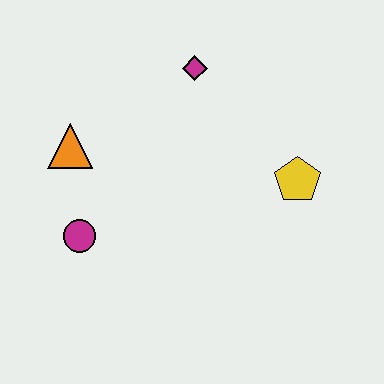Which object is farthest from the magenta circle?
The yellow pentagon is farthest from the magenta circle.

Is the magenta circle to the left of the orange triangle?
No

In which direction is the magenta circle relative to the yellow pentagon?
The magenta circle is to the left of the yellow pentagon.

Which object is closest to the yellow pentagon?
The magenta diamond is closest to the yellow pentagon.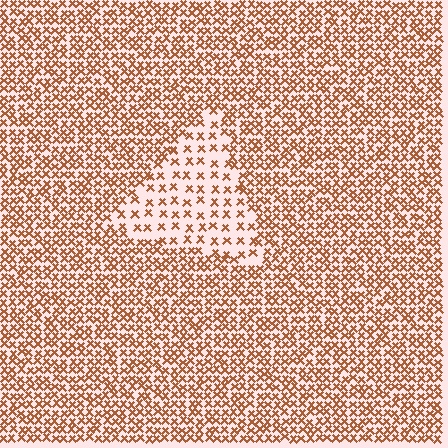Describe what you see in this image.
The image contains small brown elements arranged at two different densities. A triangle-shaped region is visible where the elements are less densely packed than the surrounding area.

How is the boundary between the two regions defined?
The boundary is defined by a change in element density (approximately 2.3x ratio). All elements are the same color, size, and shape.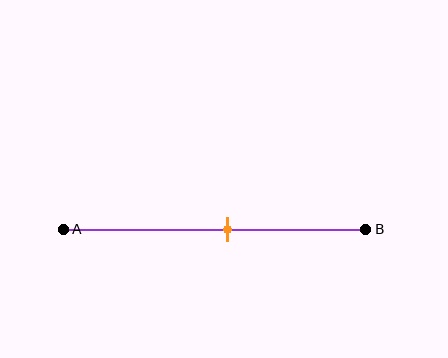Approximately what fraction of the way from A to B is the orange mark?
The orange mark is approximately 55% of the way from A to B.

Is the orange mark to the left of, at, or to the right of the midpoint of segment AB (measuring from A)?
The orange mark is to the right of the midpoint of segment AB.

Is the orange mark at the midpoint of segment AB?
No, the mark is at about 55% from A, not at the 50% midpoint.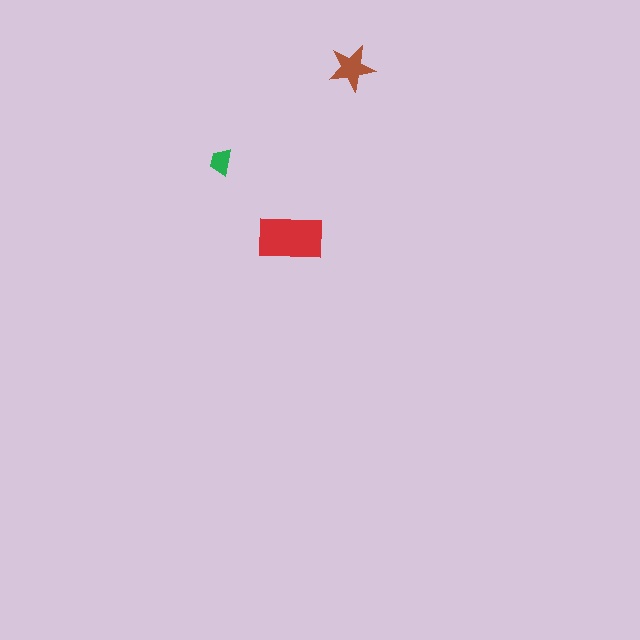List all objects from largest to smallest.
The red rectangle, the brown star, the green trapezoid.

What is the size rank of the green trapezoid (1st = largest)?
3rd.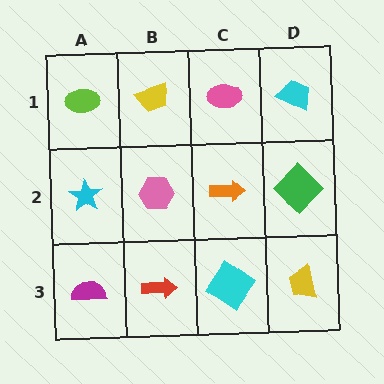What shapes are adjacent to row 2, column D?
A cyan trapezoid (row 1, column D), a yellow trapezoid (row 3, column D), an orange arrow (row 2, column C).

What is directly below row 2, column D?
A yellow trapezoid.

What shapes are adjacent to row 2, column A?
A lime ellipse (row 1, column A), a magenta semicircle (row 3, column A), a pink hexagon (row 2, column B).